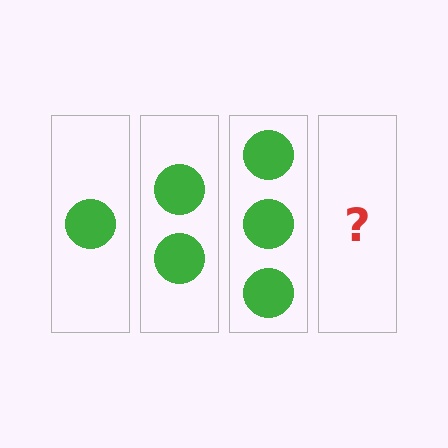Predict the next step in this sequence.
The next step is 4 circles.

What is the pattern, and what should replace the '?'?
The pattern is that each step adds one more circle. The '?' should be 4 circles.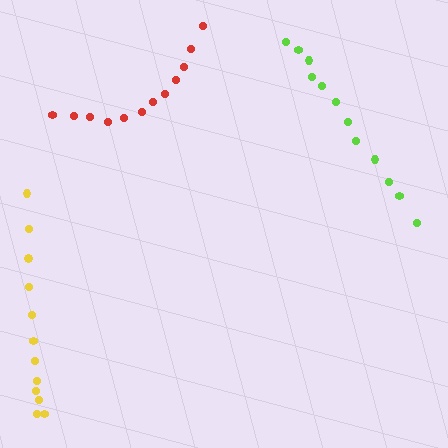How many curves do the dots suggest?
There are 3 distinct paths.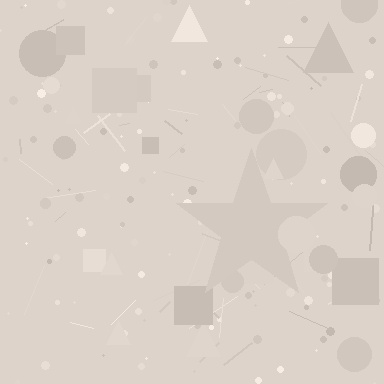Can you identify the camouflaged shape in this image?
The camouflaged shape is a star.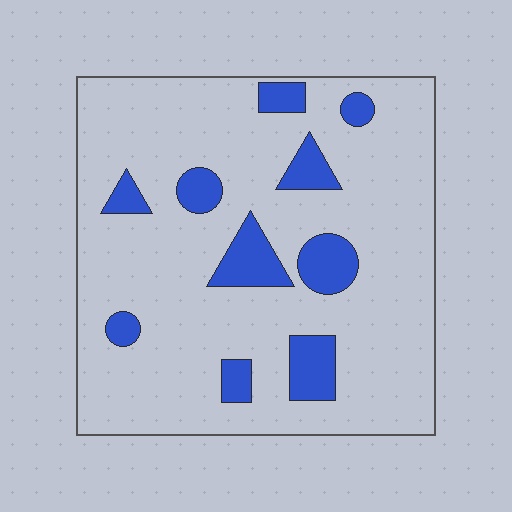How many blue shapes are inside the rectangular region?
10.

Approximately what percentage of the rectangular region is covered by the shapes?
Approximately 15%.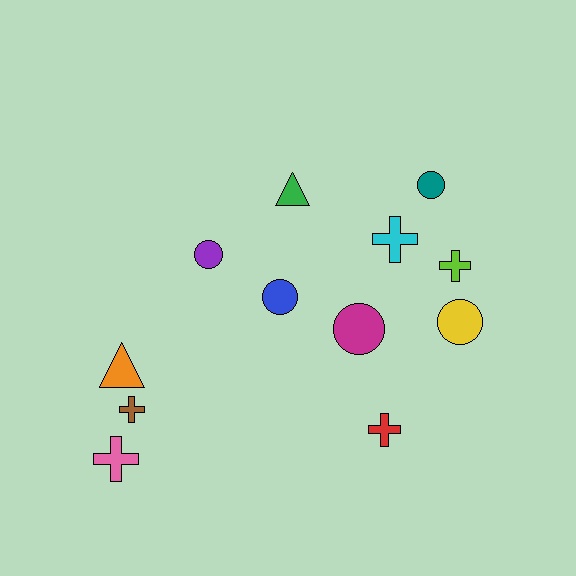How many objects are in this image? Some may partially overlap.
There are 12 objects.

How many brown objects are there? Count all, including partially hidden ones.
There is 1 brown object.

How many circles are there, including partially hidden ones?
There are 5 circles.